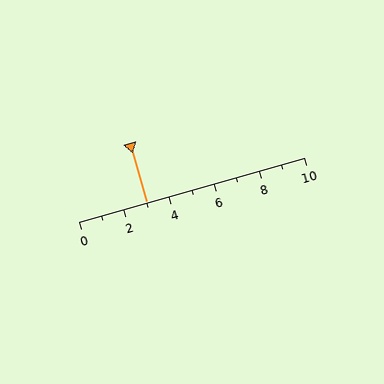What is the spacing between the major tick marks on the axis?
The major ticks are spaced 2 apart.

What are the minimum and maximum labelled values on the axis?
The axis runs from 0 to 10.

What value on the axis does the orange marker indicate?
The marker indicates approximately 3.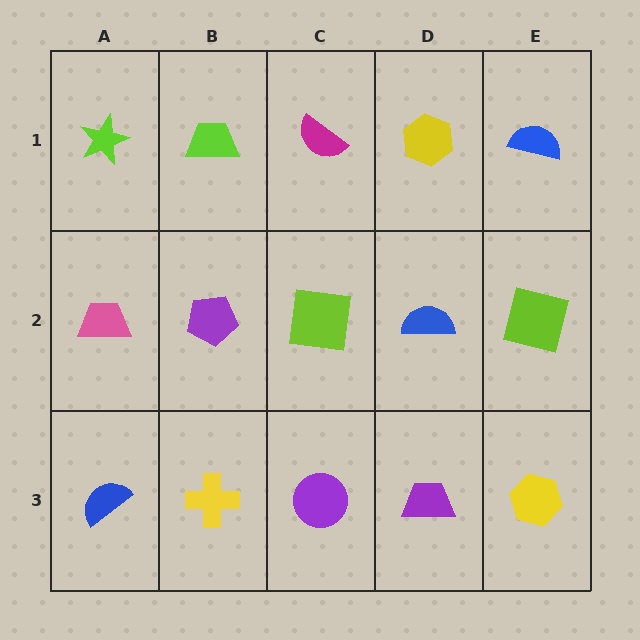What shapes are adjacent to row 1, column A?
A pink trapezoid (row 2, column A), a lime trapezoid (row 1, column B).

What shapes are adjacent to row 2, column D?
A yellow hexagon (row 1, column D), a purple trapezoid (row 3, column D), a lime square (row 2, column C), a lime square (row 2, column E).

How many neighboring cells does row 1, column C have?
3.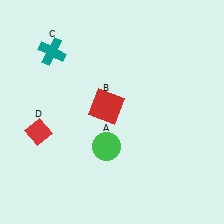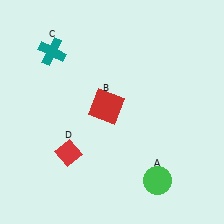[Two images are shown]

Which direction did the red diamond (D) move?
The red diamond (D) moved right.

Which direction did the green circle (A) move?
The green circle (A) moved right.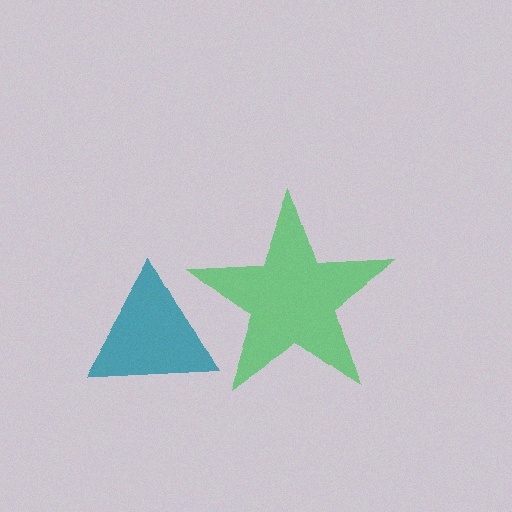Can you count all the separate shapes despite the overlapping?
Yes, there are 2 separate shapes.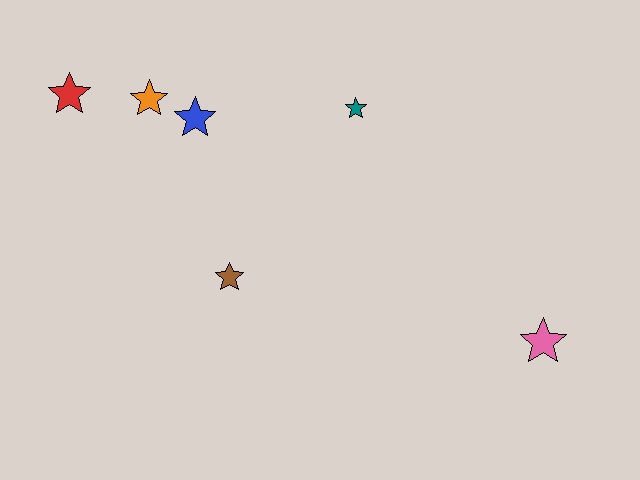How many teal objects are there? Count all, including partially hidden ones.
There is 1 teal object.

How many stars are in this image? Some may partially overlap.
There are 6 stars.